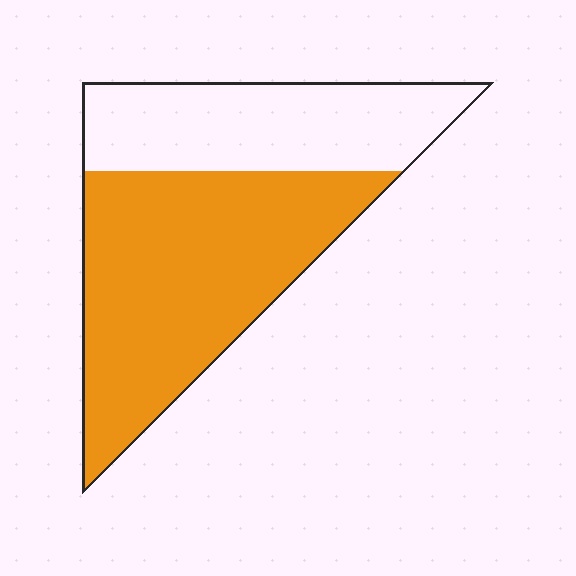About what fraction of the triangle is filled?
About five eighths (5/8).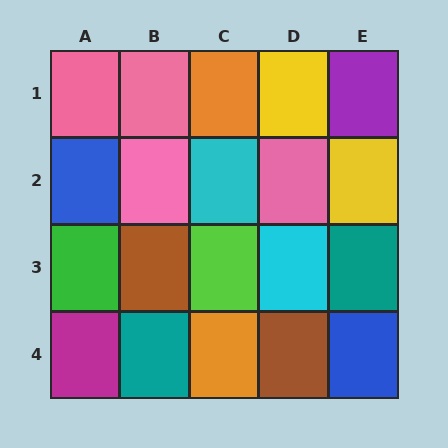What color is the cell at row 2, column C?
Cyan.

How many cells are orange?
2 cells are orange.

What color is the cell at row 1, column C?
Orange.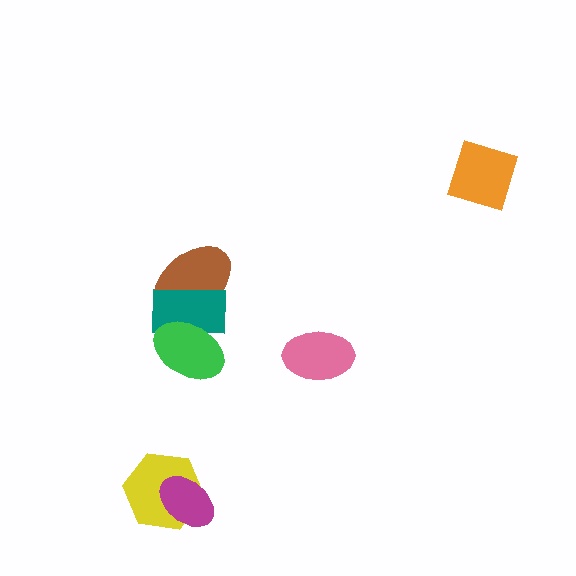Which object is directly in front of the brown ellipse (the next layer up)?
The teal rectangle is directly in front of the brown ellipse.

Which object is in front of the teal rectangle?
The green ellipse is in front of the teal rectangle.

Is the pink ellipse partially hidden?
No, no other shape covers it.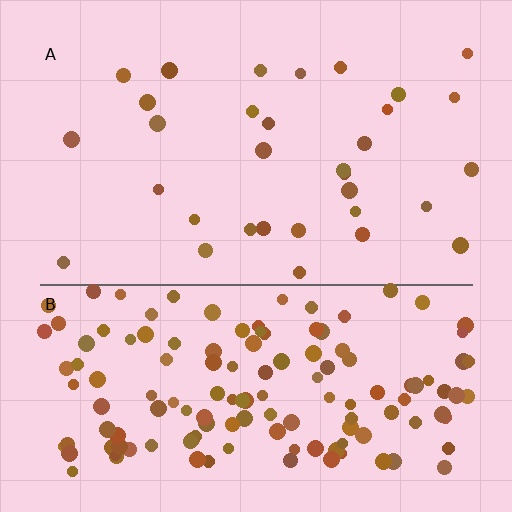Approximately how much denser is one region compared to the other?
Approximately 4.4× — region B over region A.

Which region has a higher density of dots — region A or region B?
B (the bottom).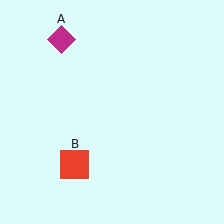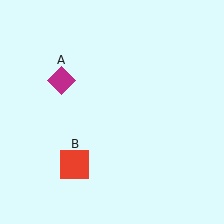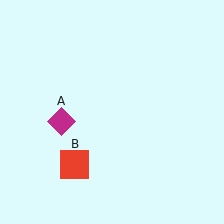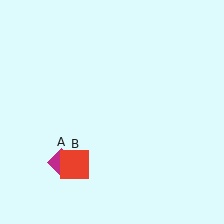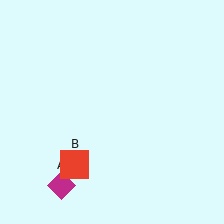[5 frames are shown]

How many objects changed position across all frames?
1 object changed position: magenta diamond (object A).